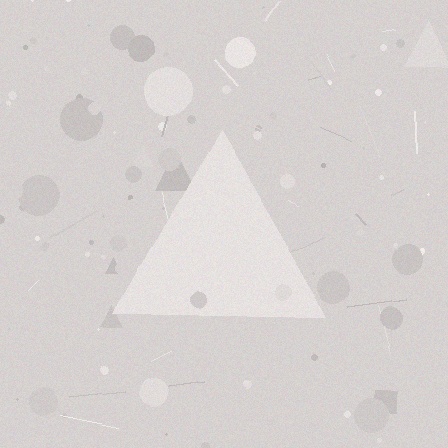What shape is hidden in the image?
A triangle is hidden in the image.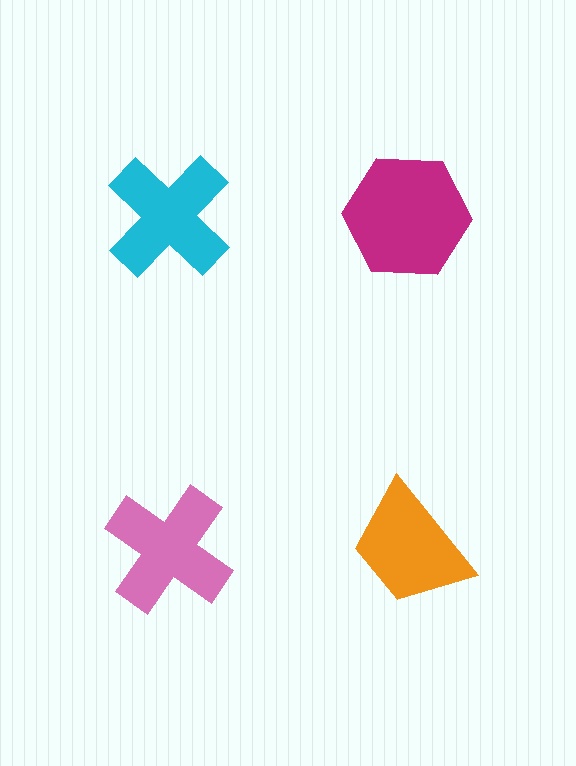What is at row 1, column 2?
A magenta hexagon.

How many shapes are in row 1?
2 shapes.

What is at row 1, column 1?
A cyan cross.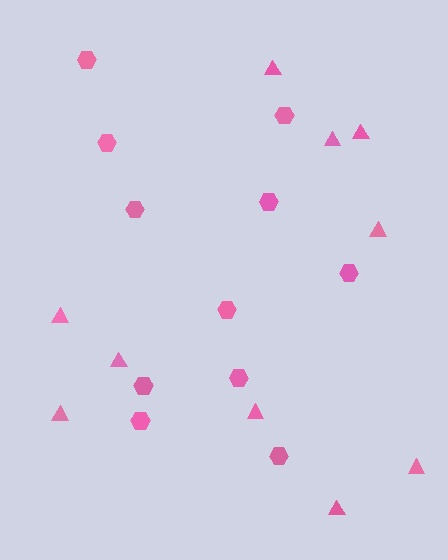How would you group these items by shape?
There are 2 groups: one group of triangles (10) and one group of hexagons (11).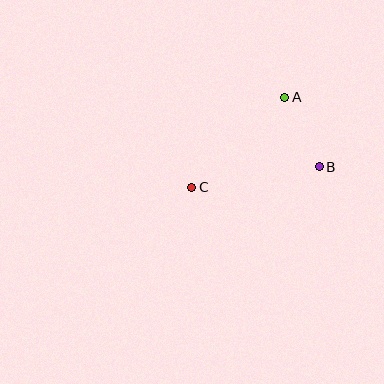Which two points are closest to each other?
Points A and B are closest to each other.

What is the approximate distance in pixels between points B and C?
The distance between B and C is approximately 129 pixels.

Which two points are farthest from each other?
Points A and C are farthest from each other.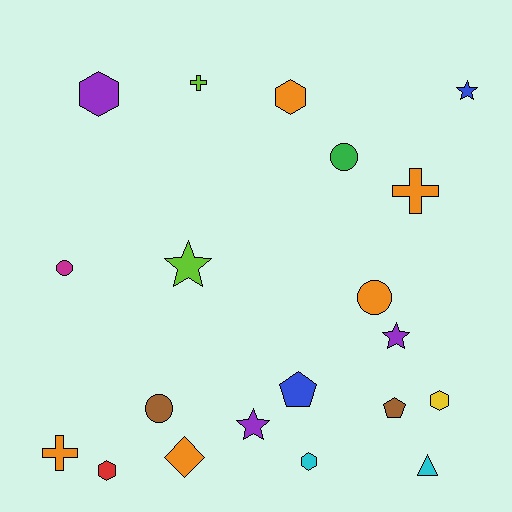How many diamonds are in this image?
There is 1 diamond.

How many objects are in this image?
There are 20 objects.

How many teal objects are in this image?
There are no teal objects.